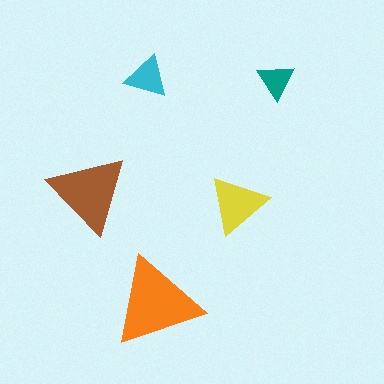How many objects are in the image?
There are 5 objects in the image.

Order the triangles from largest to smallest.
the orange one, the brown one, the yellow one, the cyan one, the teal one.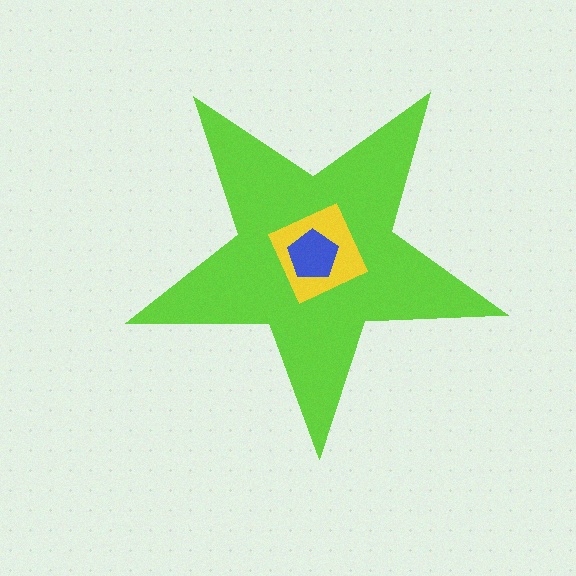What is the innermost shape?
The blue pentagon.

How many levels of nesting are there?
3.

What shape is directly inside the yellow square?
The blue pentagon.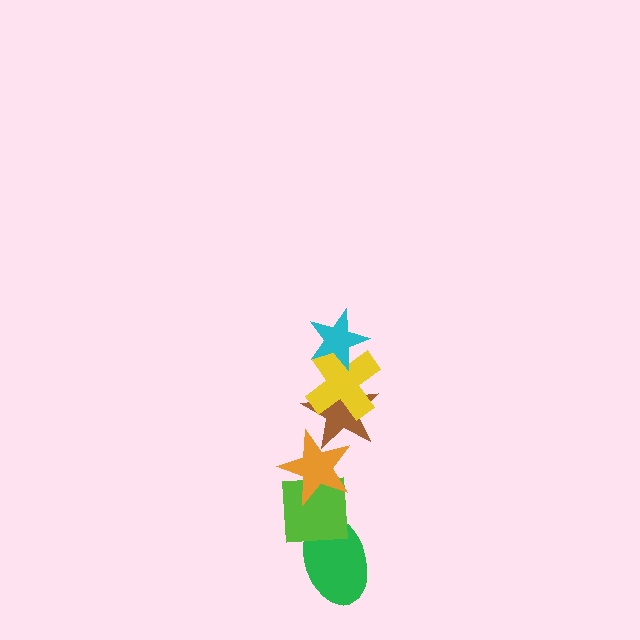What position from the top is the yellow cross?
The yellow cross is 2nd from the top.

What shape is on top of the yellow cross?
The cyan star is on top of the yellow cross.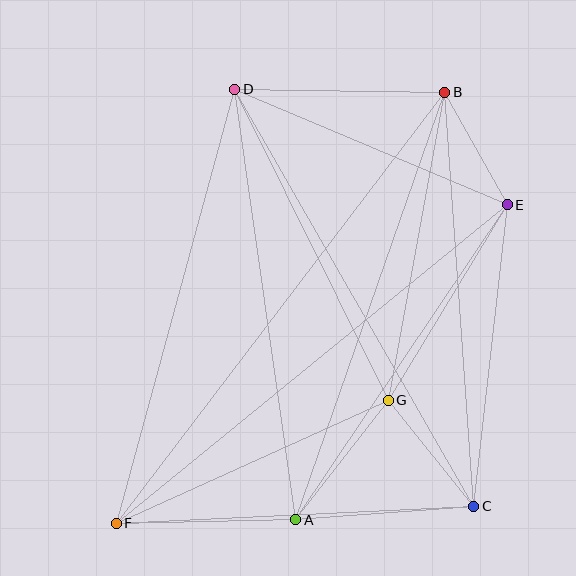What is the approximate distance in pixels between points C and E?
The distance between C and E is approximately 303 pixels.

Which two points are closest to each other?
Points B and E are closest to each other.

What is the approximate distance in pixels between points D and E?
The distance between D and E is approximately 296 pixels.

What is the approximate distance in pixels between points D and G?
The distance between D and G is approximately 347 pixels.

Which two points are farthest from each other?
Points B and F are farthest from each other.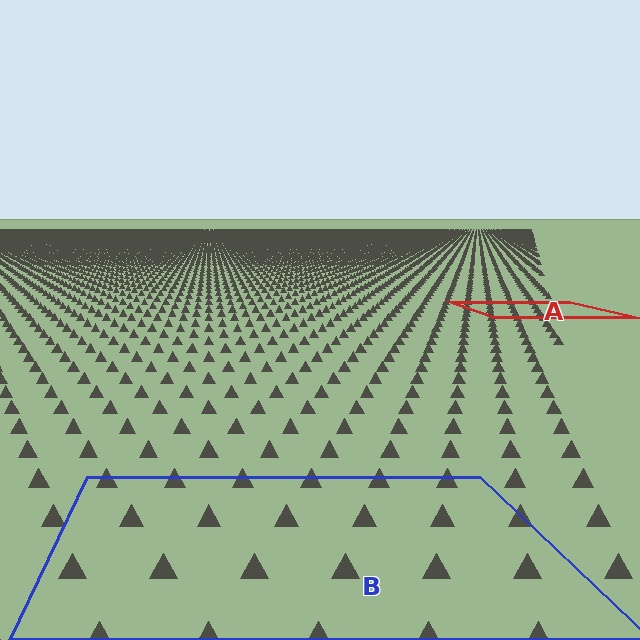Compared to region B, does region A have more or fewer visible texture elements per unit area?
Region A has more texture elements per unit area — they are packed more densely because it is farther away.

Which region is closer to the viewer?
Region B is closer. The texture elements there are larger and more spread out.